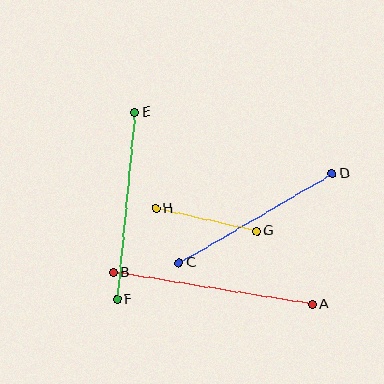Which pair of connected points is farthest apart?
Points A and B are farthest apart.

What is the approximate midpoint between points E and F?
The midpoint is at approximately (126, 206) pixels.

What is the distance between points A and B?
The distance is approximately 202 pixels.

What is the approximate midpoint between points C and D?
The midpoint is at approximately (256, 218) pixels.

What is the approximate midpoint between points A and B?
The midpoint is at approximately (213, 288) pixels.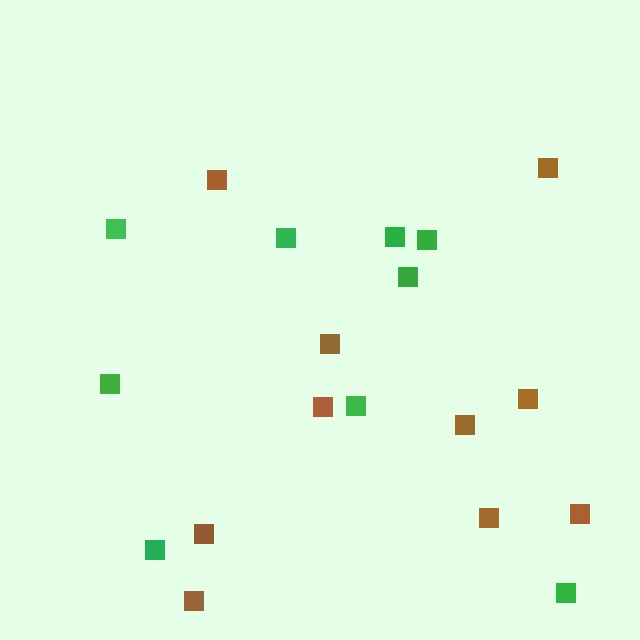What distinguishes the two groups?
There are 2 groups: one group of brown squares (10) and one group of green squares (9).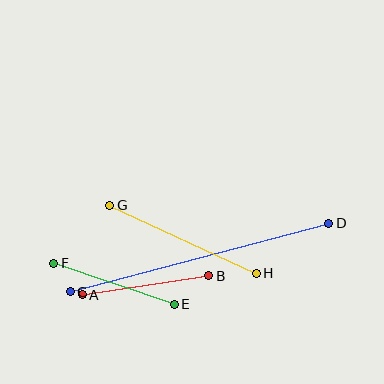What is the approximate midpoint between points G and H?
The midpoint is at approximately (183, 239) pixels.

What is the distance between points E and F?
The distance is approximately 127 pixels.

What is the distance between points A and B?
The distance is approximately 128 pixels.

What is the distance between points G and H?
The distance is approximately 161 pixels.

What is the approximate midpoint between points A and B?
The midpoint is at approximately (146, 285) pixels.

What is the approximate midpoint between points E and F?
The midpoint is at approximately (114, 284) pixels.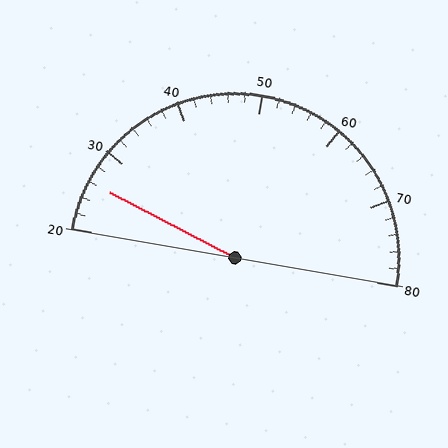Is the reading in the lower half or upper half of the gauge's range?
The reading is in the lower half of the range (20 to 80).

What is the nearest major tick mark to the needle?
The nearest major tick mark is 30.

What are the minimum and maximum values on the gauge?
The gauge ranges from 20 to 80.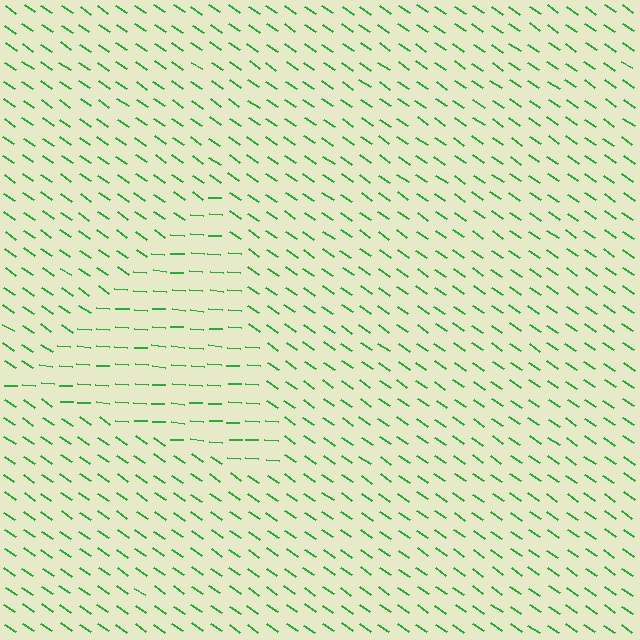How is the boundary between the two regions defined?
The boundary is defined purely by a change in line orientation (approximately 31 degrees difference). All lines are the same color and thickness.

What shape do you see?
I see a triangle.